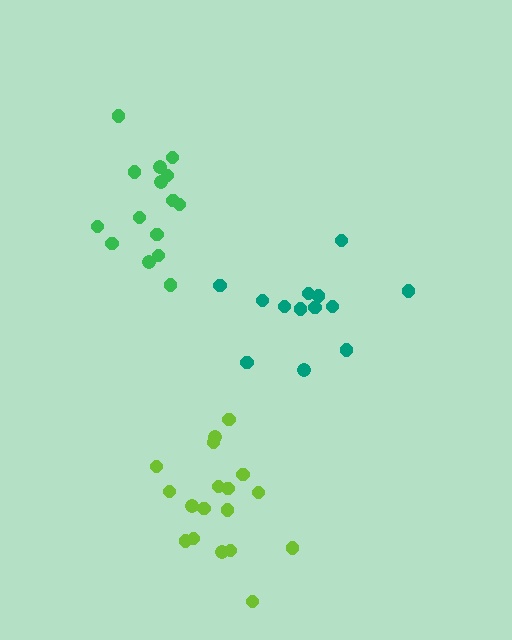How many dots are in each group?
Group 1: 18 dots, Group 2: 13 dots, Group 3: 15 dots (46 total).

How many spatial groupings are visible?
There are 3 spatial groupings.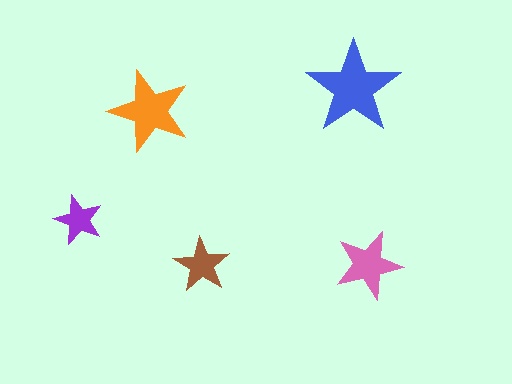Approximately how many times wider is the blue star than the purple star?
About 2 times wider.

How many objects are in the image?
There are 5 objects in the image.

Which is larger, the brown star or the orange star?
The orange one.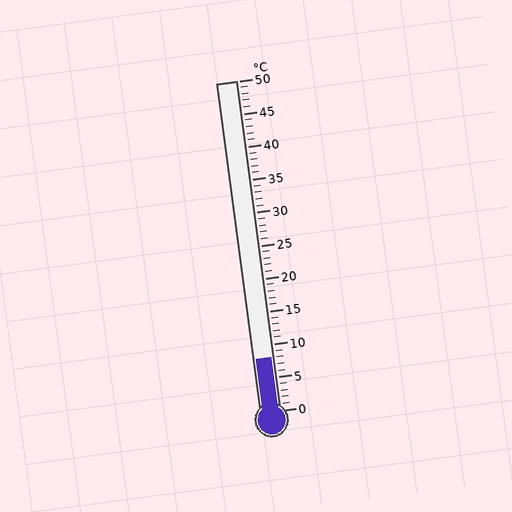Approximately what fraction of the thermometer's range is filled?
The thermometer is filled to approximately 15% of its range.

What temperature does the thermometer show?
The thermometer shows approximately 8°C.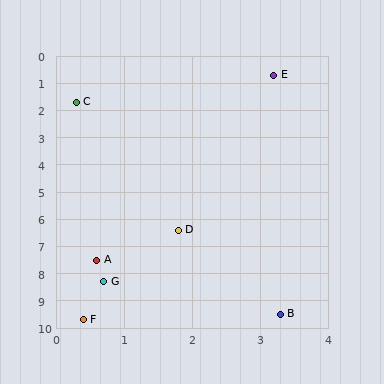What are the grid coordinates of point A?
Point A is at approximately (0.6, 7.5).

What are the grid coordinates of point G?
Point G is at approximately (0.7, 8.3).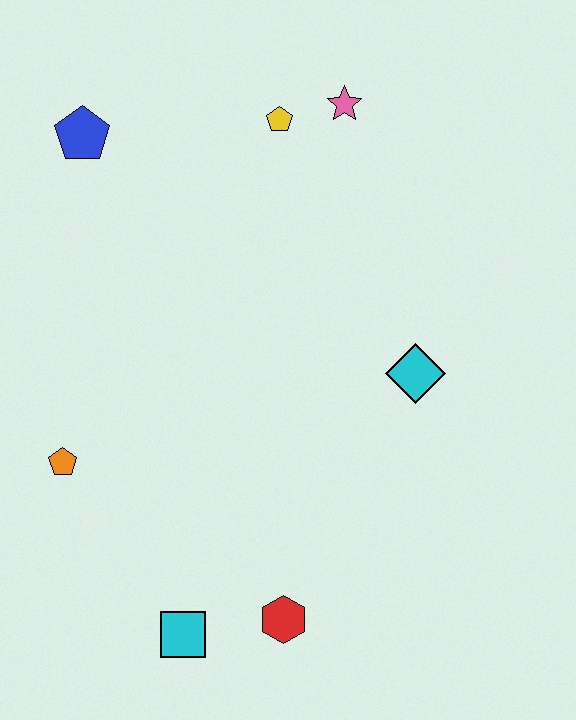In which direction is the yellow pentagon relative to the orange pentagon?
The yellow pentagon is above the orange pentagon.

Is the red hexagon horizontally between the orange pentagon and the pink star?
Yes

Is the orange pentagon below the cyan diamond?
Yes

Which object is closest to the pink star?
The yellow pentagon is closest to the pink star.